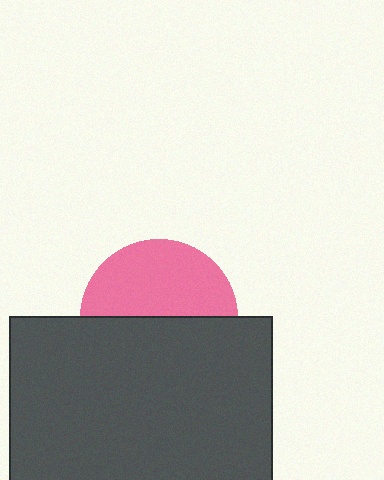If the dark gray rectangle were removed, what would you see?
You would see the complete pink circle.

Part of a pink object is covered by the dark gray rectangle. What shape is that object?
It is a circle.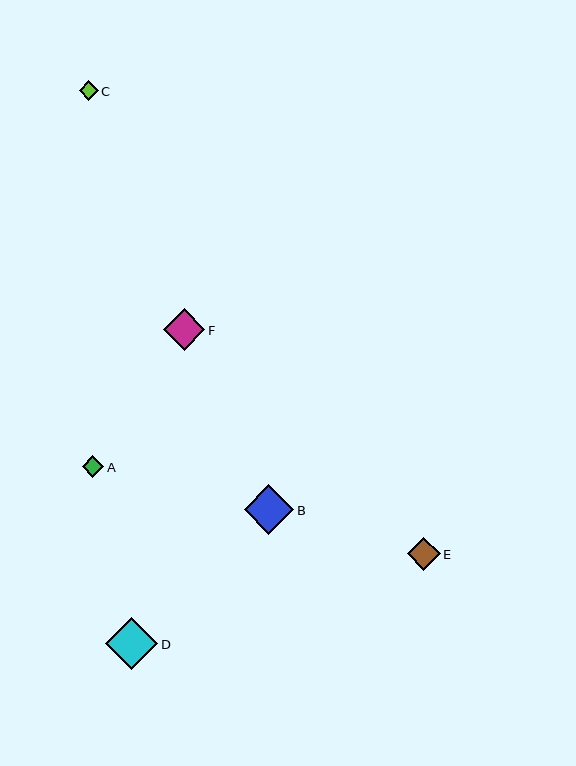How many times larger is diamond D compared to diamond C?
Diamond D is approximately 2.7 times the size of diamond C.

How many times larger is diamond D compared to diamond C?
Diamond D is approximately 2.7 times the size of diamond C.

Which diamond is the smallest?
Diamond C is the smallest with a size of approximately 19 pixels.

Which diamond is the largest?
Diamond D is the largest with a size of approximately 52 pixels.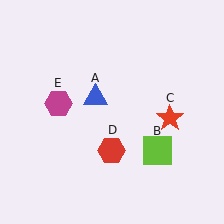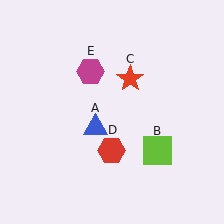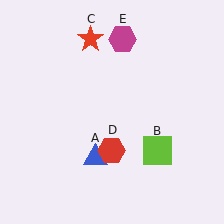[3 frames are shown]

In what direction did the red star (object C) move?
The red star (object C) moved up and to the left.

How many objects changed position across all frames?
3 objects changed position: blue triangle (object A), red star (object C), magenta hexagon (object E).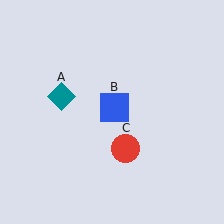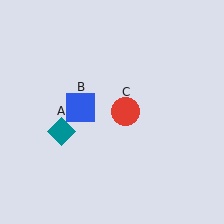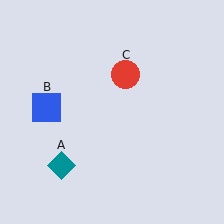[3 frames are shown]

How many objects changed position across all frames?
3 objects changed position: teal diamond (object A), blue square (object B), red circle (object C).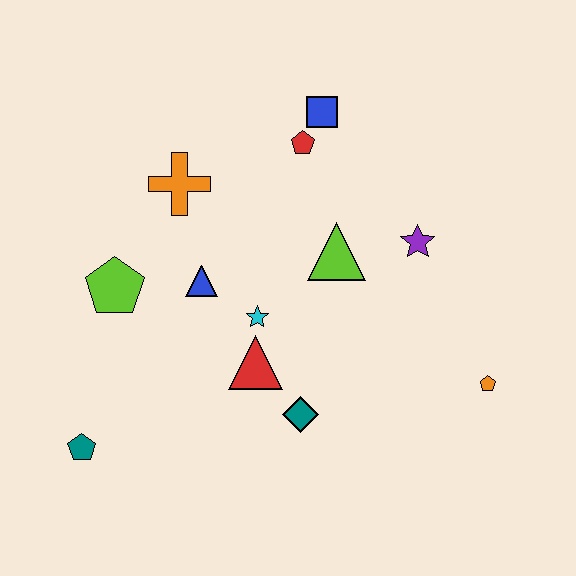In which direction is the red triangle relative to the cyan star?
The red triangle is below the cyan star.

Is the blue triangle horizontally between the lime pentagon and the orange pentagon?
Yes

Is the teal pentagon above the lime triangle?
No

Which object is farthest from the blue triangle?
The orange pentagon is farthest from the blue triangle.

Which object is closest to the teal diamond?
The red triangle is closest to the teal diamond.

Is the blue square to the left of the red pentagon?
No